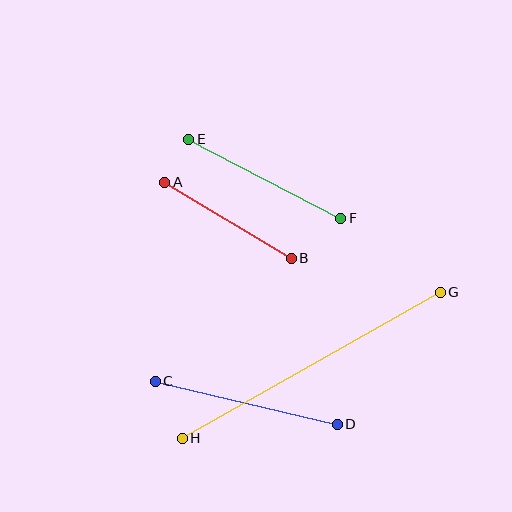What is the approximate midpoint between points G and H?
The midpoint is at approximately (311, 365) pixels.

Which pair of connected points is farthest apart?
Points G and H are farthest apart.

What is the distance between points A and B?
The distance is approximately 147 pixels.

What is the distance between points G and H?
The distance is approximately 297 pixels.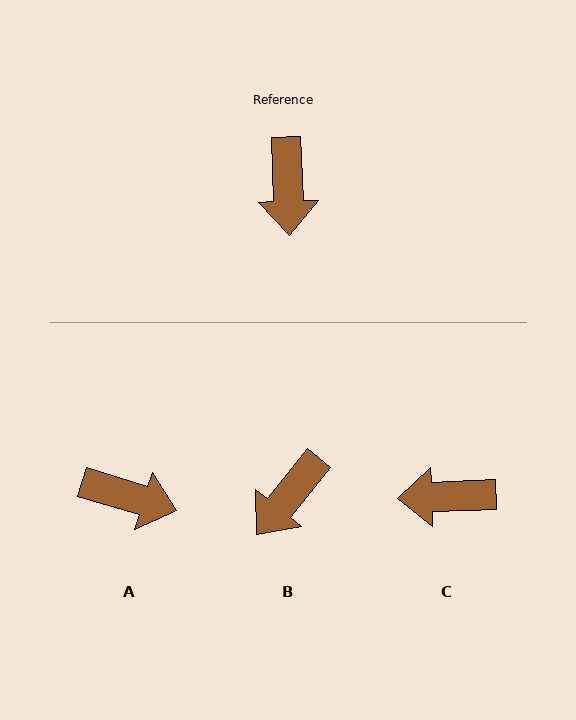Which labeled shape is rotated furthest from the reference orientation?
C, about 90 degrees away.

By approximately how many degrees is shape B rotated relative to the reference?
Approximately 42 degrees clockwise.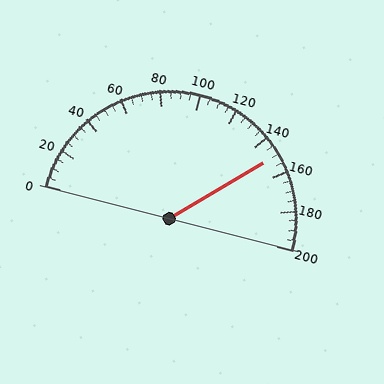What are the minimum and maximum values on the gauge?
The gauge ranges from 0 to 200.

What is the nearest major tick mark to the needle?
The nearest major tick mark is 160.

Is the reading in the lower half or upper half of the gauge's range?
The reading is in the upper half of the range (0 to 200).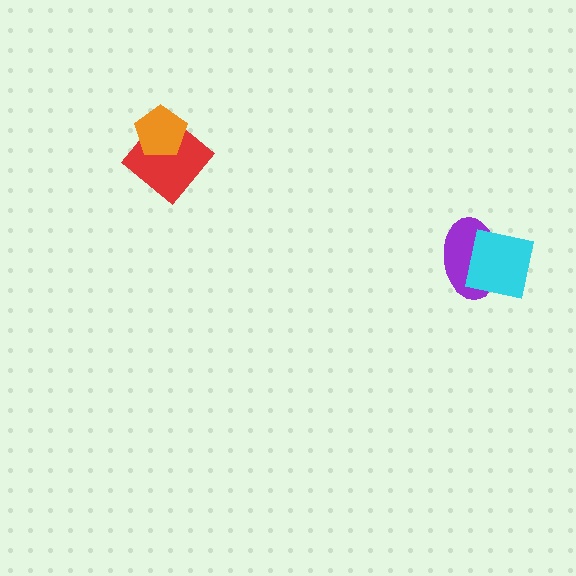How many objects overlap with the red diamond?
1 object overlaps with the red diamond.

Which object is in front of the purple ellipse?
The cyan square is in front of the purple ellipse.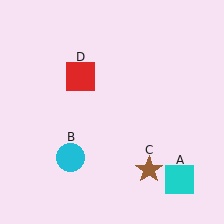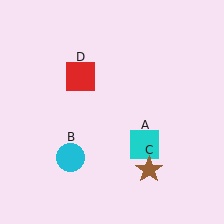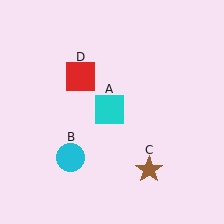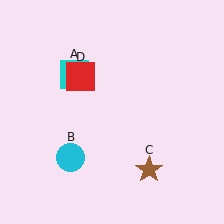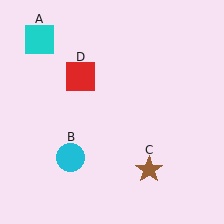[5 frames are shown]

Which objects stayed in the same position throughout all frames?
Cyan circle (object B) and brown star (object C) and red square (object D) remained stationary.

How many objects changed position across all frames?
1 object changed position: cyan square (object A).